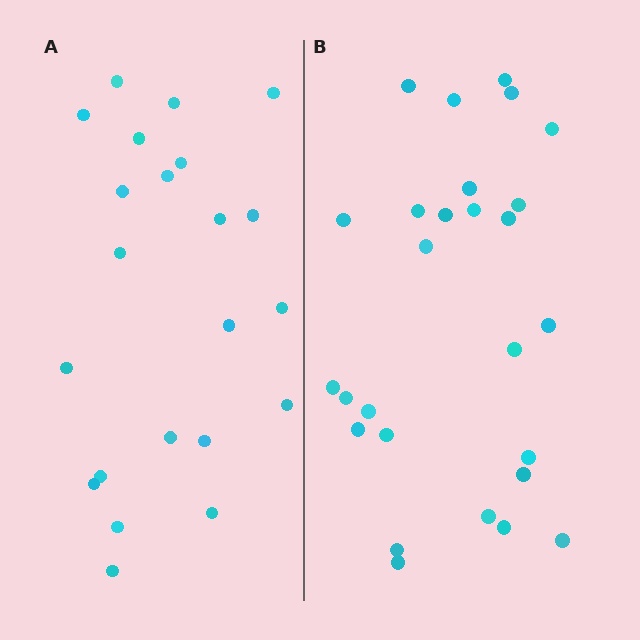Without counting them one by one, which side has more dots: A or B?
Region B (the right region) has more dots.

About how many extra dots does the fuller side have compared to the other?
Region B has about 5 more dots than region A.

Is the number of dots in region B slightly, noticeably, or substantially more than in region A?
Region B has only slightly more — the two regions are fairly close. The ratio is roughly 1.2 to 1.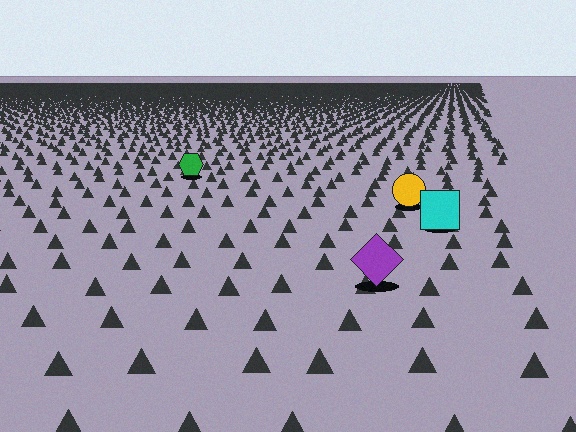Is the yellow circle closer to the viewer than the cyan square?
No. The cyan square is closer — you can tell from the texture gradient: the ground texture is coarser near it.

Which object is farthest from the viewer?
The green hexagon is farthest from the viewer. It appears smaller and the ground texture around it is denser.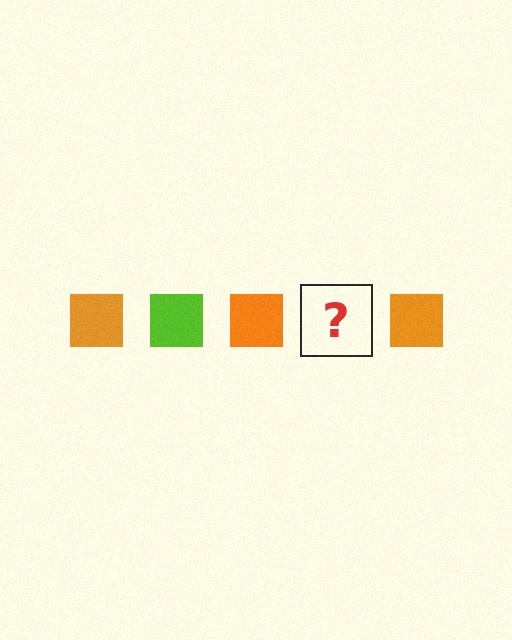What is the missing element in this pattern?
The missing element is a lime square.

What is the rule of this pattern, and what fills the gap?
The rule is that the pattern cycles through orange, lime squares. The gap should be filled with a lime square.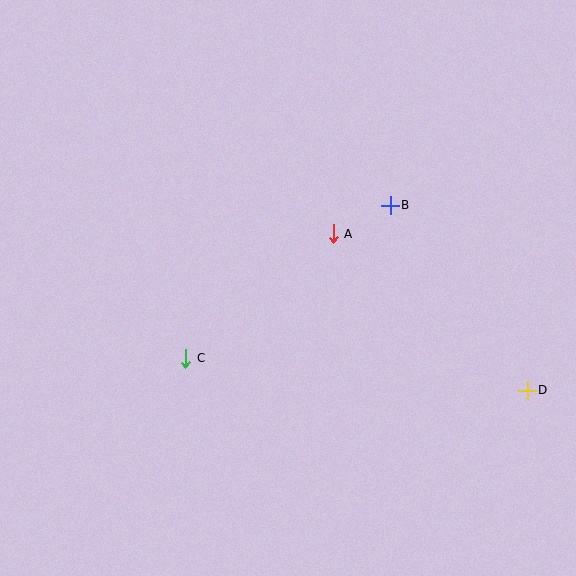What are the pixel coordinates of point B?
Point B is at (390, 205).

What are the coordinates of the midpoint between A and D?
The midpoint between A and D is at (430, 312).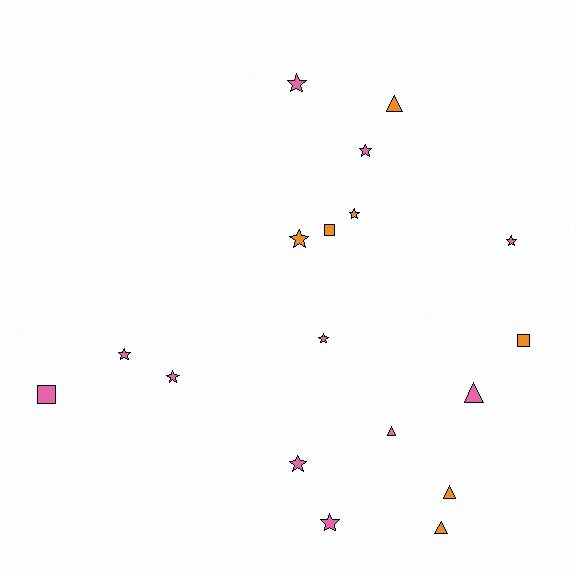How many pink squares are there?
There is 1 pink square.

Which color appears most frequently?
Pink, with 11 objects.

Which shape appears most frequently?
Star, with 10 objects.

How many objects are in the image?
There are 18 objects.